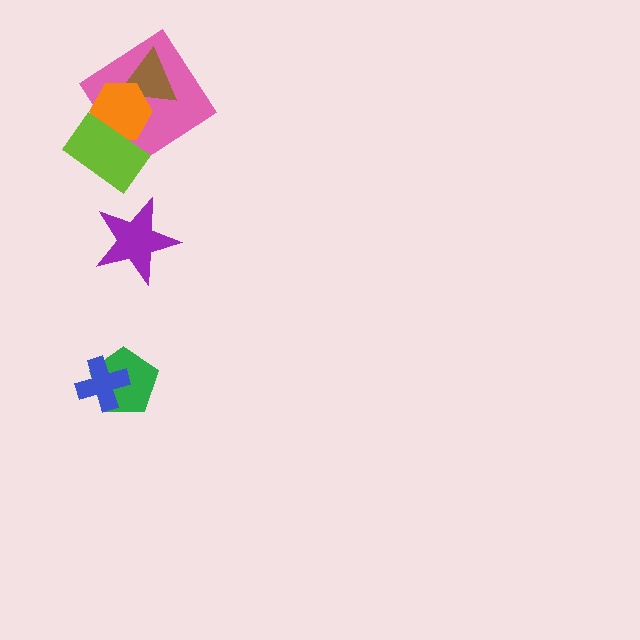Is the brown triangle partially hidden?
Yes, it is partially covered by another shape.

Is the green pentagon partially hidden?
Yes, it is partially covered by another shape.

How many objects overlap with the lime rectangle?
2 objects overlap with the lime rectangle.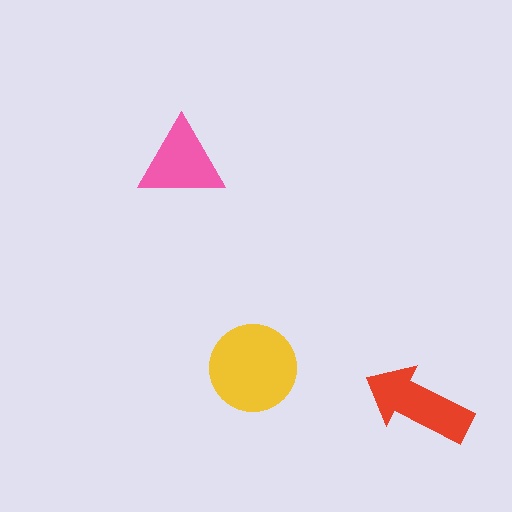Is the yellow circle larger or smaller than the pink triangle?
Larger.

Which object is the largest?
The yellow circle.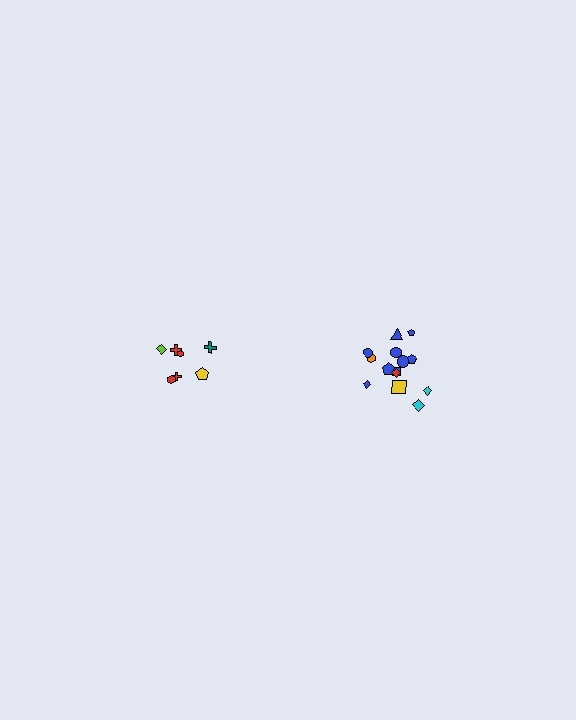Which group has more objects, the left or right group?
The right group.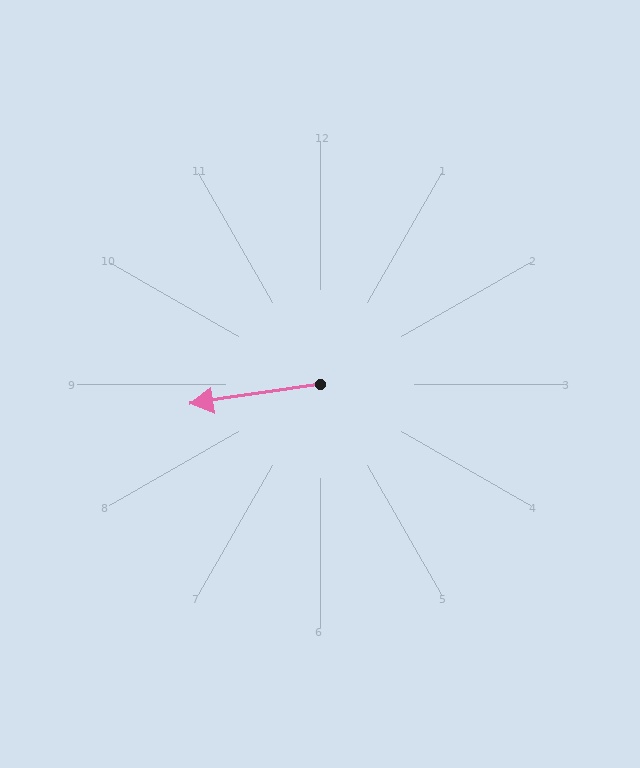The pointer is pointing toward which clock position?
Roughly 9 o'clock.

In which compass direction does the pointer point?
West.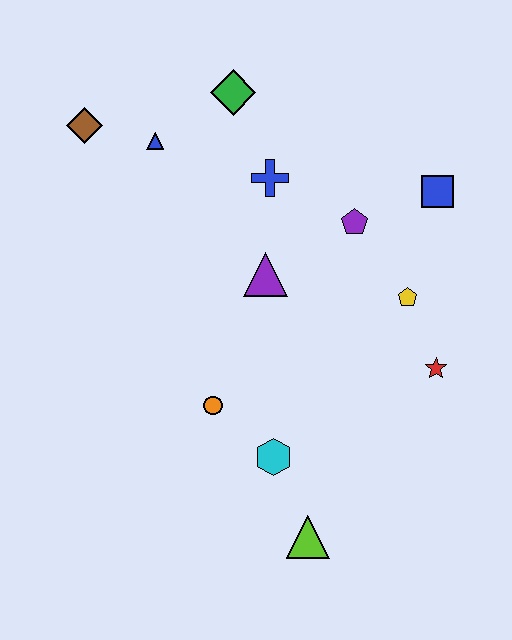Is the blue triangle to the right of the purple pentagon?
No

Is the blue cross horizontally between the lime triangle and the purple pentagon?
No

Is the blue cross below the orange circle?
No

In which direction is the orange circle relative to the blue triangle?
The orange circle is below the blue triangle.